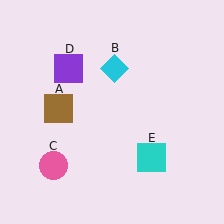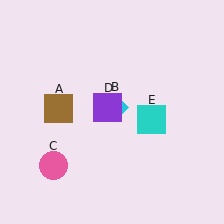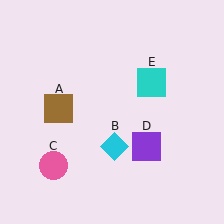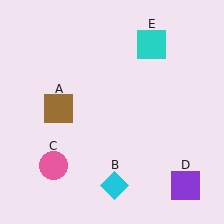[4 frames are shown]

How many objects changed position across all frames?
3 objects changed position: cyan diamond (object B), purple square (object D), cyan square (object E).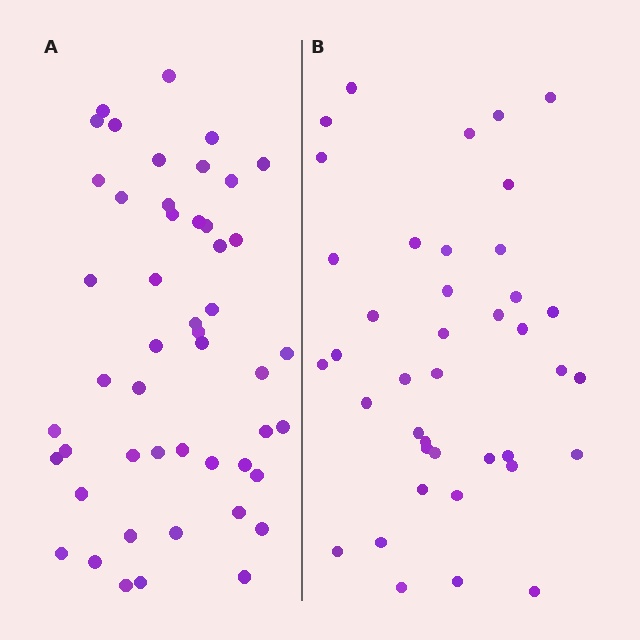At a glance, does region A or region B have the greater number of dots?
Region A (the left region) has more dots.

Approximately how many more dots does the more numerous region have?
Region A has roughly 8 or so more dots than region B.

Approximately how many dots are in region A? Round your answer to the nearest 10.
About 50 dots. (The exact count is 49, which rounds to 50.)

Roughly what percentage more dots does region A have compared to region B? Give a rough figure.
About 20% more.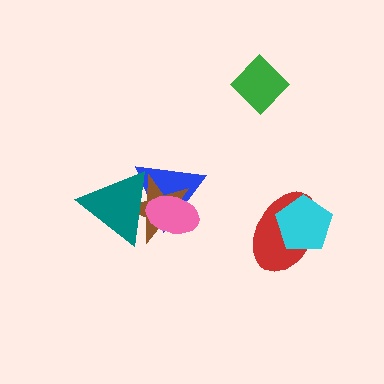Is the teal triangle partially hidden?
Yes, it is partially covered by another shape.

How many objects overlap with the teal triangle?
3 objects overlap with the teal triangle.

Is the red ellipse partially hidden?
Yes, it is partially covered by another shape.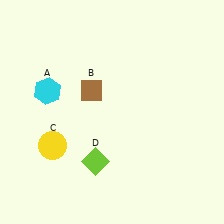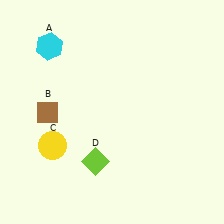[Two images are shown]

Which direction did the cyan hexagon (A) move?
The cyan hexagon (A) moved up.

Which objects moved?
The objects that moved are: the cyan hexagon (A), the brown diamond (B).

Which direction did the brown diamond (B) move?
The brown diamond (B) moved left.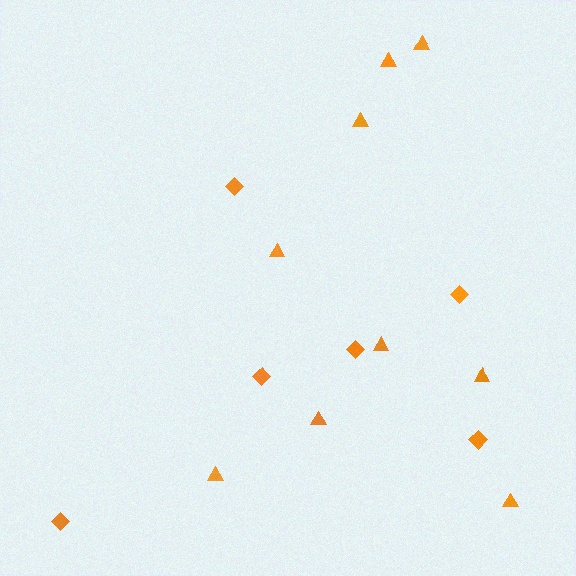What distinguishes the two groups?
There are 2 groups: one group of diamonds (6) and one group of triangles (9).